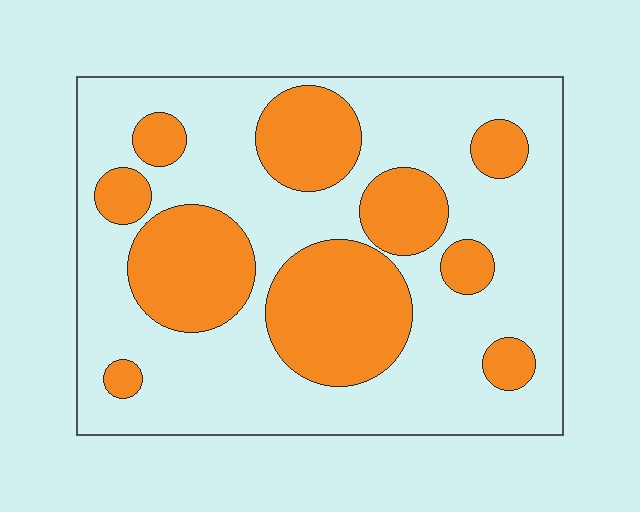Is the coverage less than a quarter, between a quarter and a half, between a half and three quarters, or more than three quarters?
Between a quarter and a half.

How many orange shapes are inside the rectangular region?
10.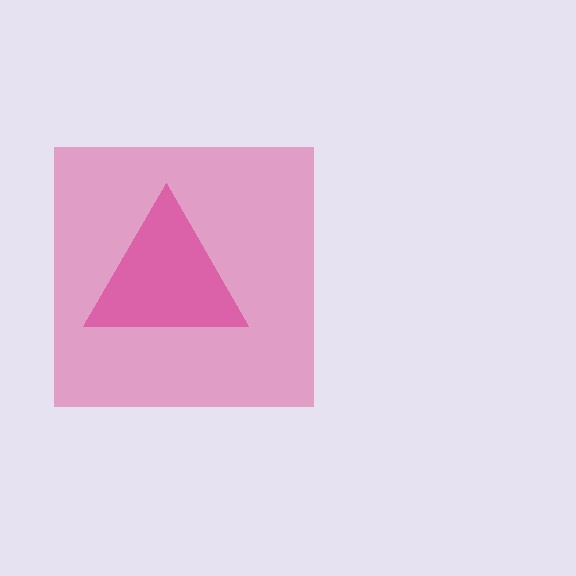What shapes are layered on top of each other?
The layered shapes are: a magenta triangle, a pink square.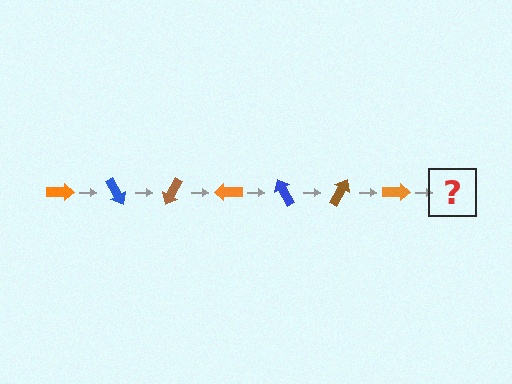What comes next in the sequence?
The next element should be a blue arrow, rotated 420 degrees from the start.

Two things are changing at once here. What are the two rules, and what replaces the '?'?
The two rules are that it rotates 60 degrees each step and the color cycles through orange, blue, and brown. The '?' should be a blue arrow, rotated 420 degrees from the start.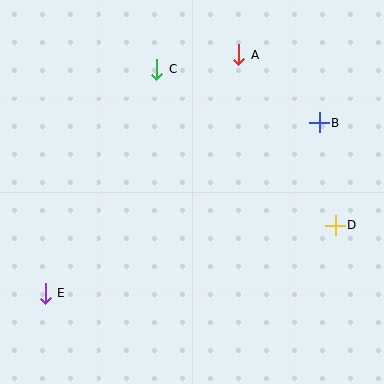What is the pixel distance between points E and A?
The distance between E and A is 307 pixels.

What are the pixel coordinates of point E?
Point E is at (45, 293).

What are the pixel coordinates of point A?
Point A is at (238, 55).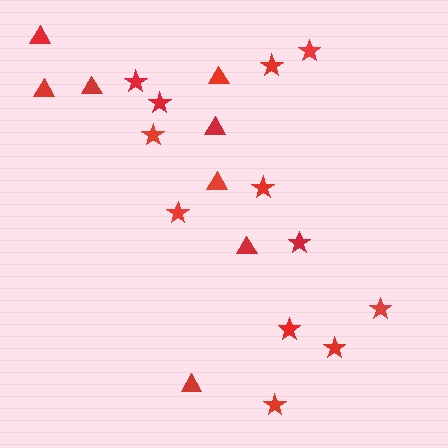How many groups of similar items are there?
There are 2 groups: one group of triangles (8) and one group of stars (12).